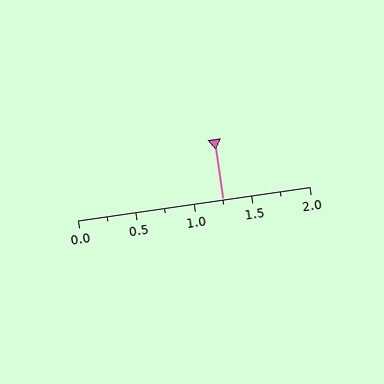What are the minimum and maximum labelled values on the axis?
The axis runs from 0.0 to 2.0.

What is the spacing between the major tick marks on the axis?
The major ticks are spaced 0.5 apart.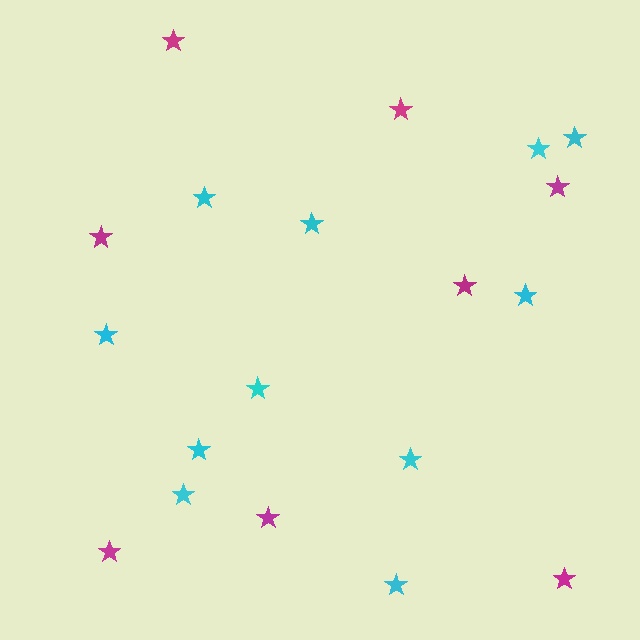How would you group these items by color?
There are 2 groups: one group of cyan stars (11) and one group of magenta stars (8).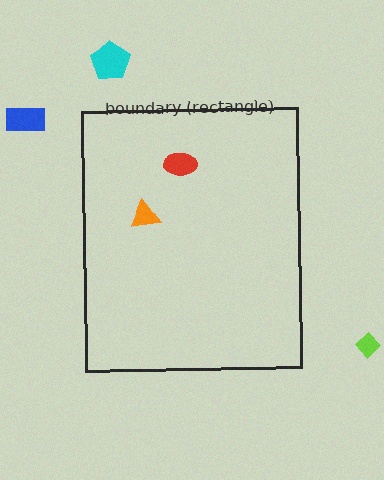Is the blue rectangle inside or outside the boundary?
Outside.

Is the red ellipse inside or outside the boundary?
Inside.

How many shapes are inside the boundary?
2 inside, 3 outside.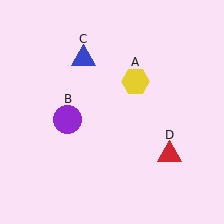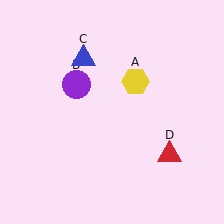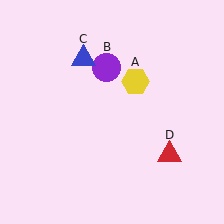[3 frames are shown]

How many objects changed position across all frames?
1 object changed position: purple circle (object B).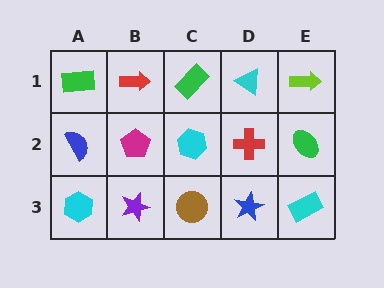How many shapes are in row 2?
5 shapes.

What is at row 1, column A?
A green rectangle.